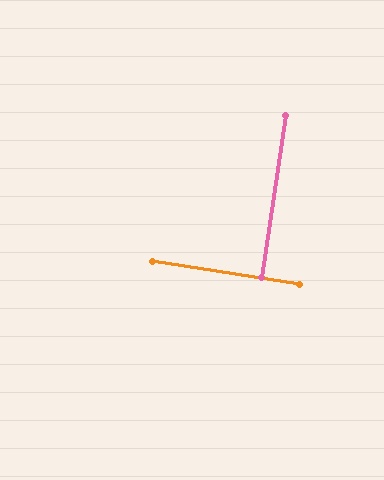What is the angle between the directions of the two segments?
Approximately 90 degrees.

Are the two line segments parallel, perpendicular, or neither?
Perpendicular — they meet at approximately 90°.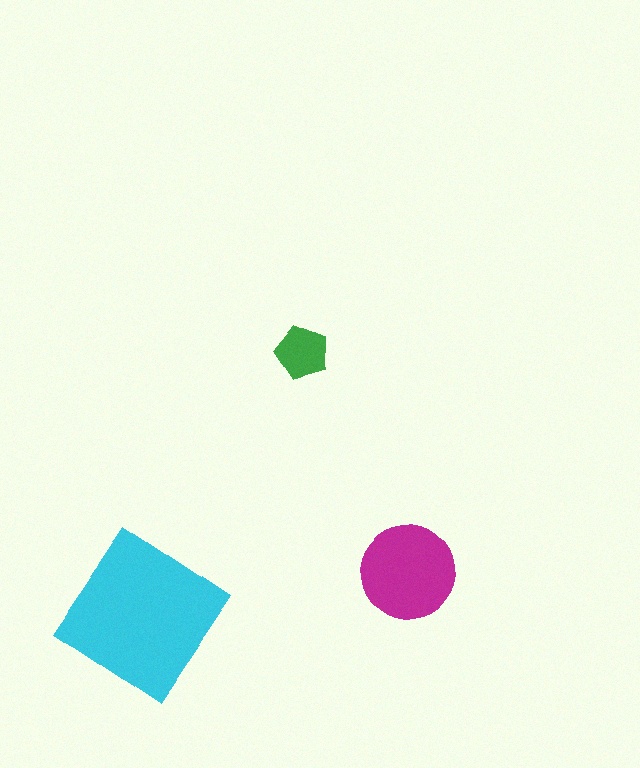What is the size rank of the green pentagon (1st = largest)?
3rd.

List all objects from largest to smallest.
The cyan diamond, the magenta circle, the green pentagon.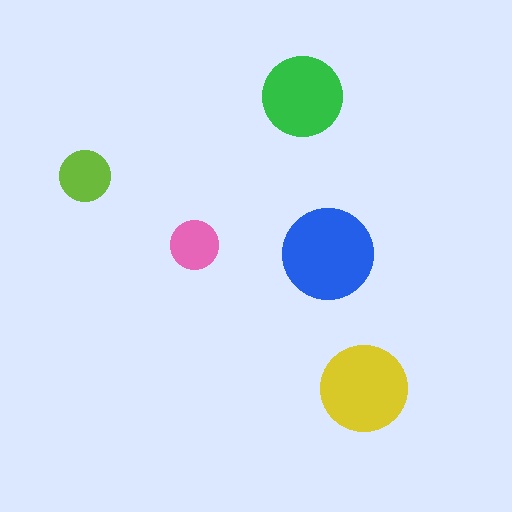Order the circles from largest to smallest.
the blue one, the yellow one, the green one, the lime one, the pink one.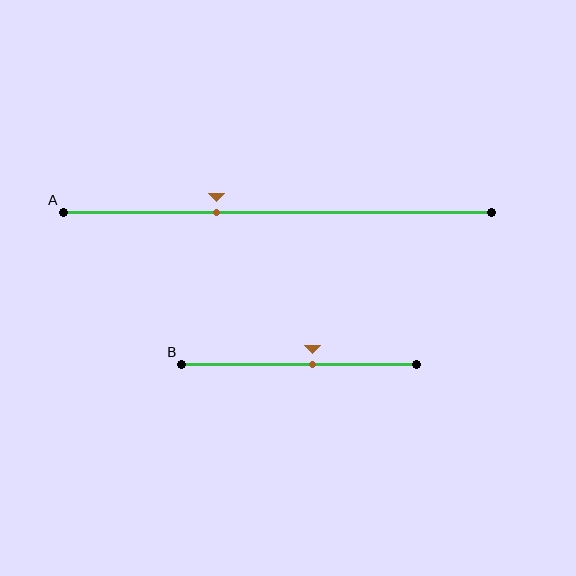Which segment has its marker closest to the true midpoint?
Segment B has its marker closest to the true midpoint.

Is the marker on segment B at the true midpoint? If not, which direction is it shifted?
No, the marker on segment B is shifted to the right by about 6% of the segment length.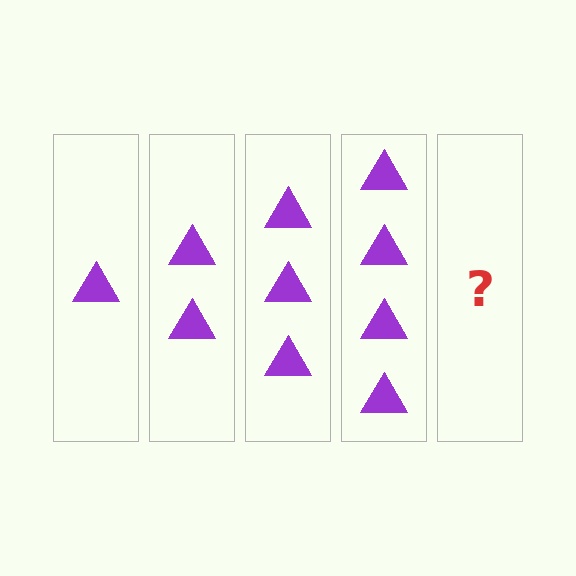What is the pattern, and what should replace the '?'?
The pattern is that each step adds one more triangle. The '?' should be 5 triangles.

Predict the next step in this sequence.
The next step is 5 triangles.